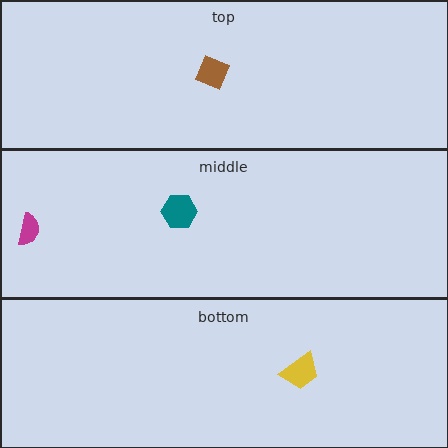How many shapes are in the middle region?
2.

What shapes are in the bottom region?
The yellow trapezoid.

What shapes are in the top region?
The brown diamond.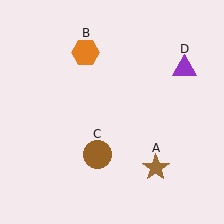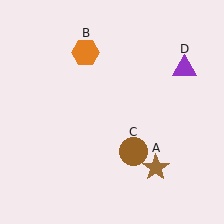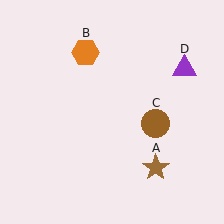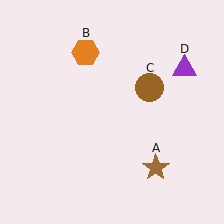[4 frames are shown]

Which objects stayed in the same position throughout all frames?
Brown star (object A) and orange hexagon (object B) and purple triangle (object D) remained stationary.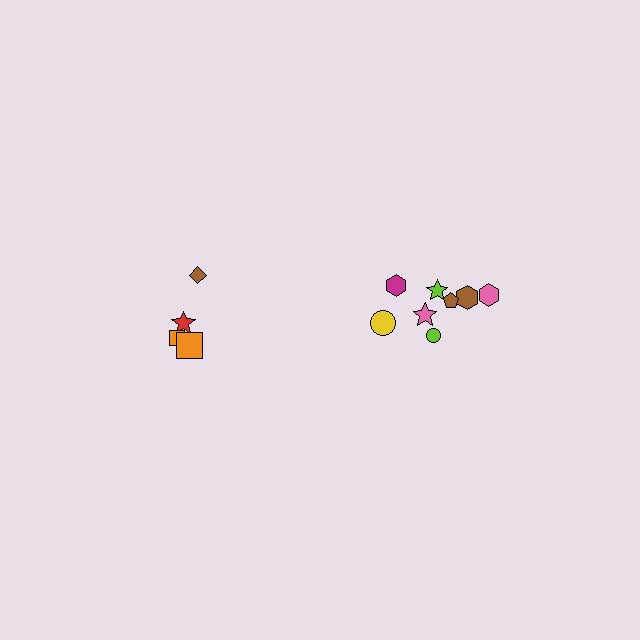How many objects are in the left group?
There are 4 objects.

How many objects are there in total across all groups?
There are 12 objects.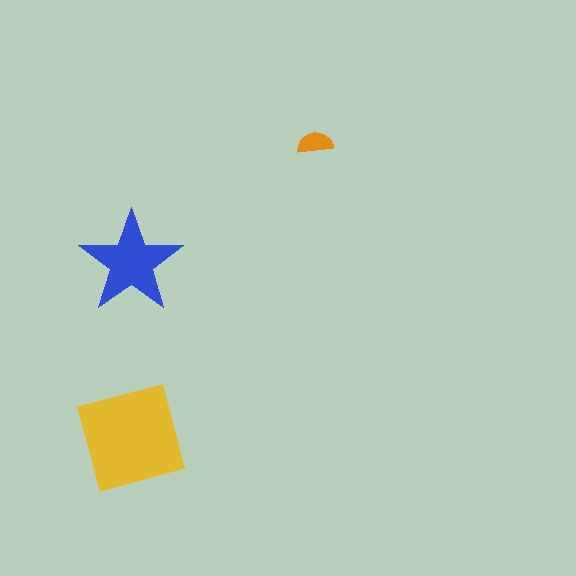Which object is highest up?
The orange semicircle is topmost.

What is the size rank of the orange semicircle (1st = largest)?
3rd.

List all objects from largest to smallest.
The yellow square, the blue star, the orange semicircle.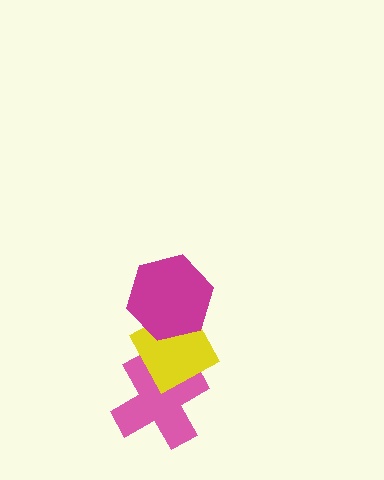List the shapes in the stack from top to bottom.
From top to bottom: the magenta hexagon, the yellow diamond, the pink cross.